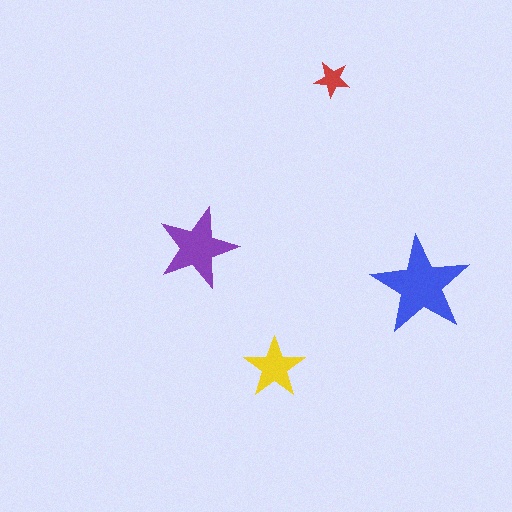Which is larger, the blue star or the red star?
The blue one.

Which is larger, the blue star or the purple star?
The blue one.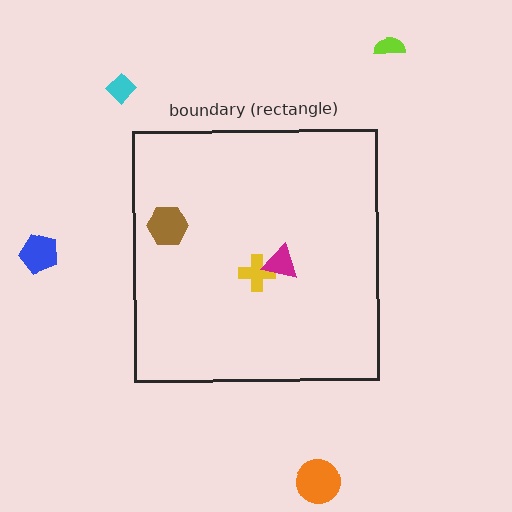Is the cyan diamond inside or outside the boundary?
Outside.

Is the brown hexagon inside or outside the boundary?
Inside.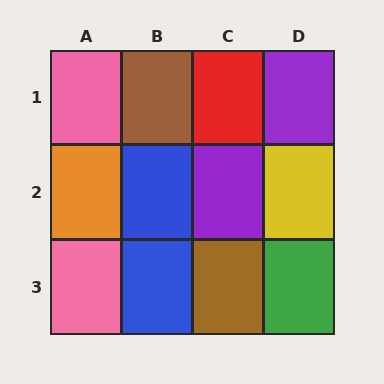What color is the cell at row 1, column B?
Brown.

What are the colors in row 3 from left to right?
Pink, blue, brown, green.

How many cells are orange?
1 cell is orange.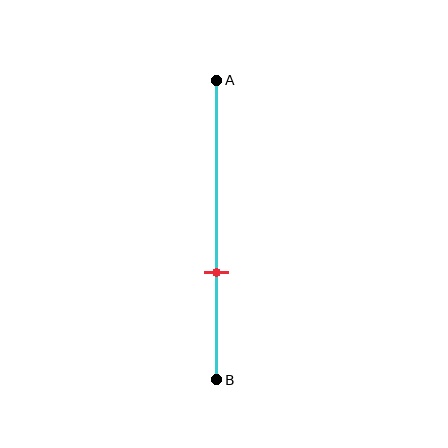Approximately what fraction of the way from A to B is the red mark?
The red mark is approximately 65% of the way from A to B.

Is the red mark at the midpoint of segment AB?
No, the mark is at about 65% from A, not at the 50% midpoint.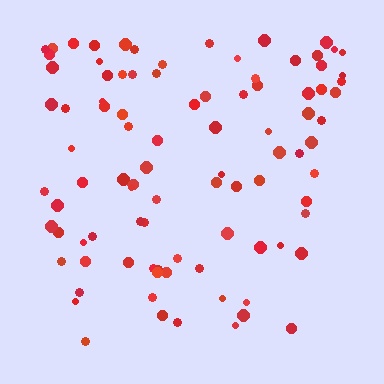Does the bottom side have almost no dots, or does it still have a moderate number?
Still a moderate number, just noticeably fewer than the top.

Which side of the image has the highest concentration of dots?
The top.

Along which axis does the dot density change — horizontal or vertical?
Vertical.